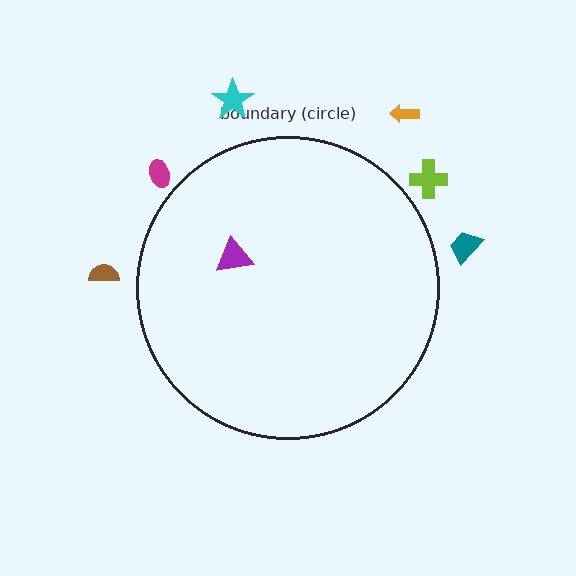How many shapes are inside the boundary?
1 inside, 6 outside.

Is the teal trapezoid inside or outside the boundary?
Outside.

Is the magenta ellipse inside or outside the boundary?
Outside.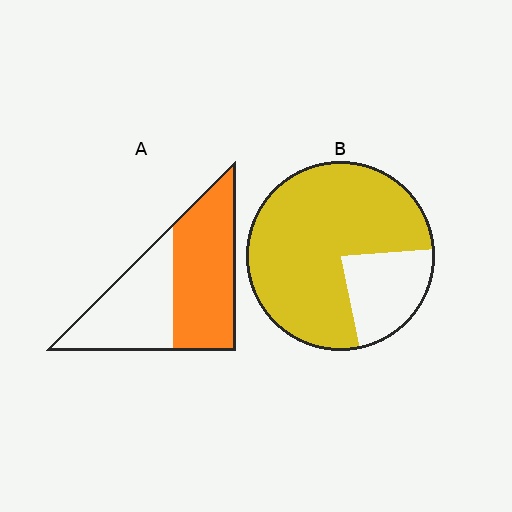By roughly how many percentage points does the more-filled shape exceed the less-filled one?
By roughly 20 percentage points (B over A).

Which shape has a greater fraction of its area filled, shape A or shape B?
Shape B.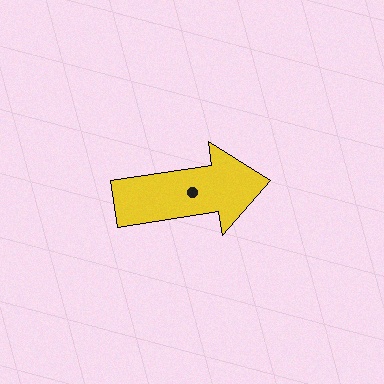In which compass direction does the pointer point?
East.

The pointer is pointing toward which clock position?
Roughly 3 o'clock.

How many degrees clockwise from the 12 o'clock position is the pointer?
Approximately 82 degrees.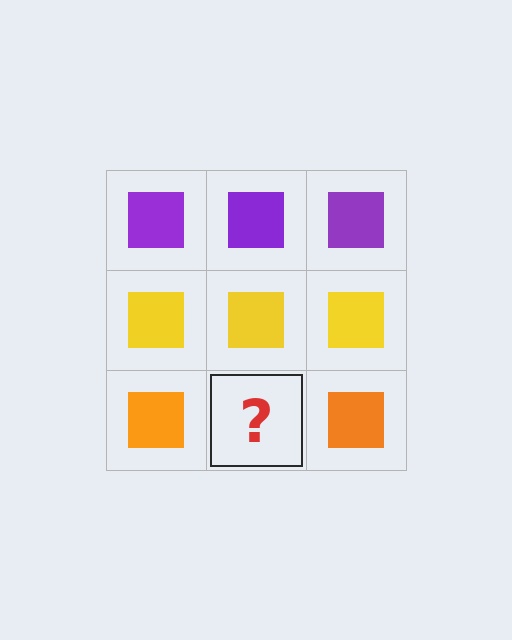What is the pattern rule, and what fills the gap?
The rule is that each row has a consistent color. The gap should be filled with an orange square.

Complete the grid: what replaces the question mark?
The question mark should be replaced with an orange square.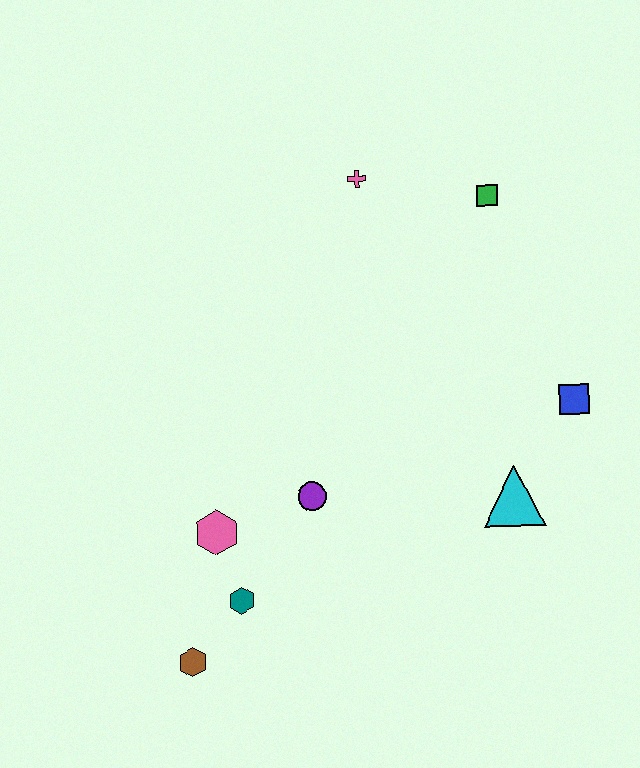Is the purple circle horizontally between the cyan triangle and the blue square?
No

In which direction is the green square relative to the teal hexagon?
The green square is above the teal hexagon.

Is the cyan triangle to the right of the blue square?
No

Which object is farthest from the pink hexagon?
The green square is farthest from the pink hexagon.